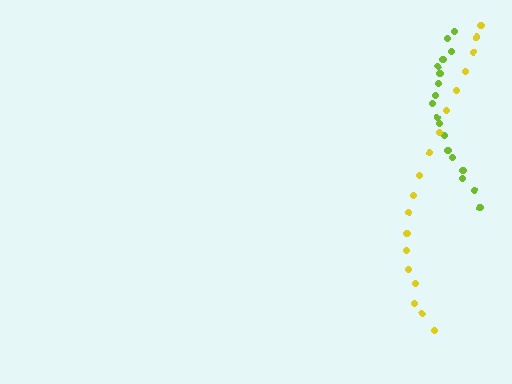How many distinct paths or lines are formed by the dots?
There are 2 distinct paths.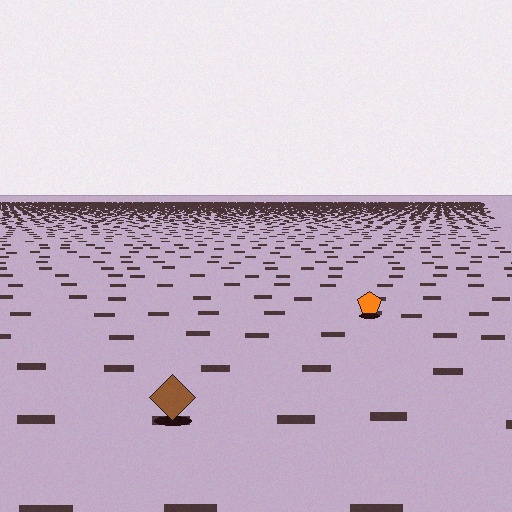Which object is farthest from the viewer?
The orange pentagon is farthest from the viewer. It appears smaller and the ground texture around it is denser.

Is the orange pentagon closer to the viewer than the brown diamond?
No. The brown diamond is closer — you can tell from the texture gradient: the ground texture is coarser near it.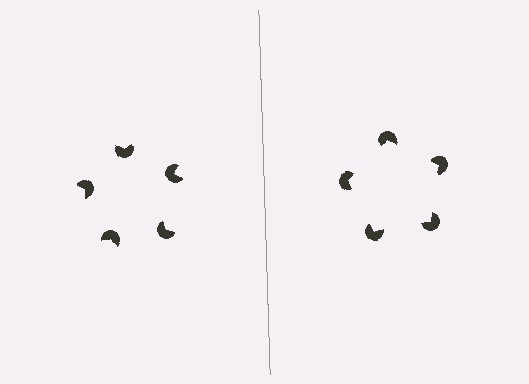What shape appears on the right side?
An illusory pentagon.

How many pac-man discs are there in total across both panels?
10 — 5 on each side.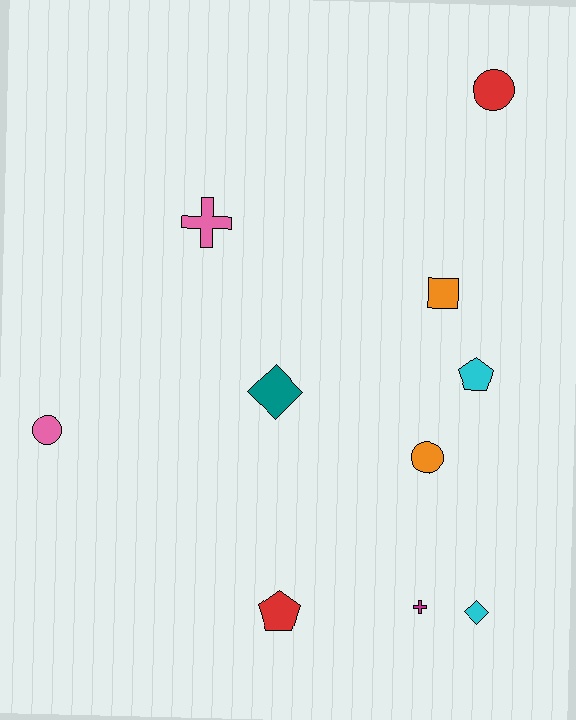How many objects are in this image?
There are 10 objects.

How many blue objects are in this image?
There are no blue objects.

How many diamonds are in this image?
There are 2 diamonds.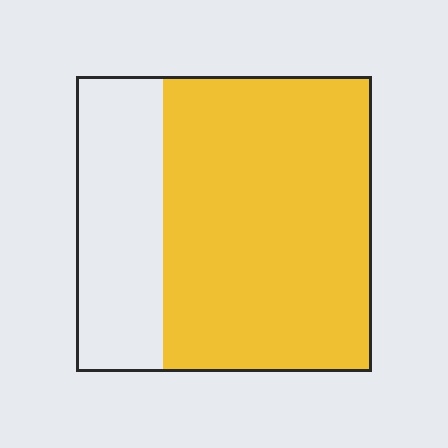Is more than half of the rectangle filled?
Yes.